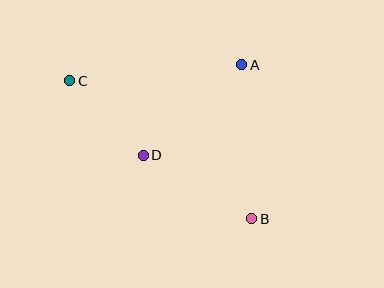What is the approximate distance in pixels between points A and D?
The distance between A and D is approximately 134 pixels.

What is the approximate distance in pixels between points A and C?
The distance between A and C is approximately 173 pixels.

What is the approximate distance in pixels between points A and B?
The distance between A and B is approximately 154 pixels.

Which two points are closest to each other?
Points C and D are closest to each other.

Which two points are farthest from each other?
Points B and C are farthest from each other.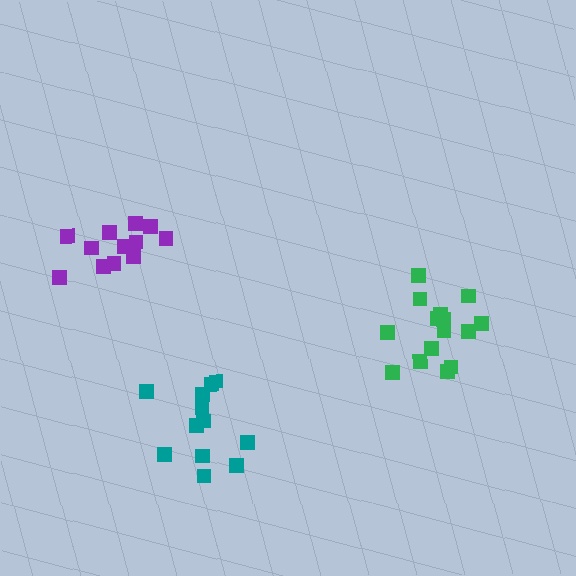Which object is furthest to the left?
The purple cluster is leftmost.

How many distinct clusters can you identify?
There are 3 distinct clusters.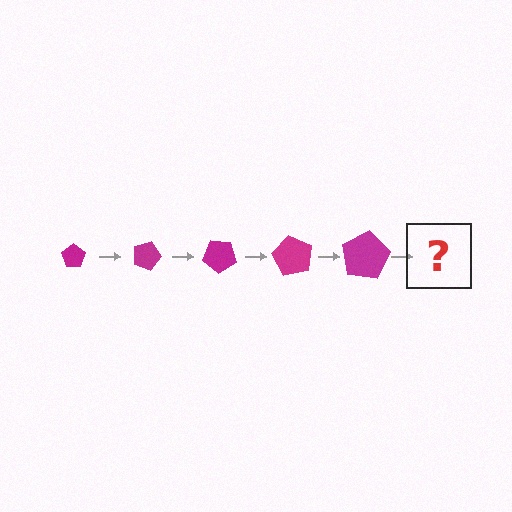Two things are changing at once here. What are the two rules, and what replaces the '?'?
The two rules are that the pentagon grows larger each step and it rotates 20 degrees each step. The '?' should be a pentagon, larger than the previous one and rotated 100 degrees from the start.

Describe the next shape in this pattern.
It should be a pentagon, larger than the previous one and rotated 100 degrees from the start.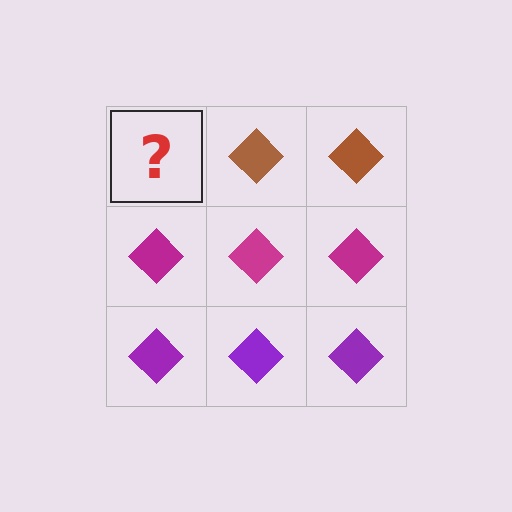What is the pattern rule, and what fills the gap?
The rule is that each row has a consistent color. The gap should be filled with a brown diamond.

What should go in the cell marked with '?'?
The missing cell should contain a brown diamond.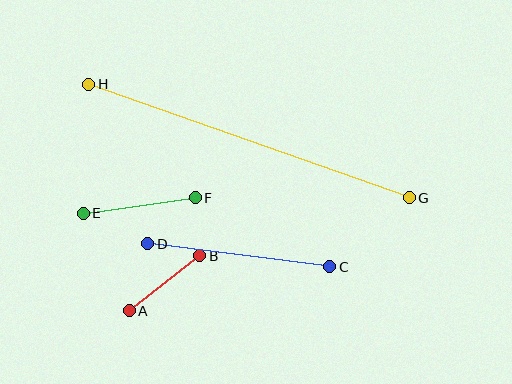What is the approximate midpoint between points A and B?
The midpoint is at approximately (164, 283) pixels.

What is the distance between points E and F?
The distance is approximately 113 pixels.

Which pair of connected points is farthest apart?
Points G and H are farthest apart.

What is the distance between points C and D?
The distance is approximately 184 pixels.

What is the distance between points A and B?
The distance is approximately 89 pixels.